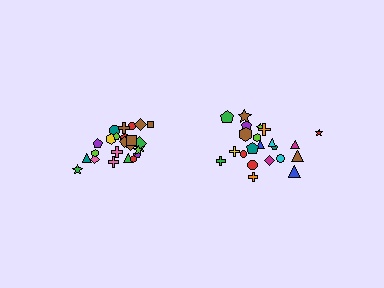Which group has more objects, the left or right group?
The left group.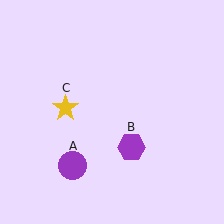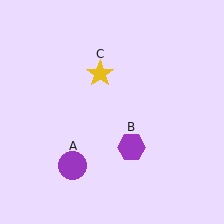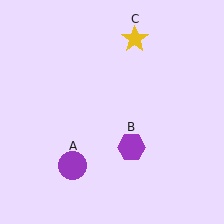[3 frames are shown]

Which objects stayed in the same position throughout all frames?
Purple circle (object A) and purple hexagon (object B) remained stationary.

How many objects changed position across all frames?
1 object changed position: yellow star (object C).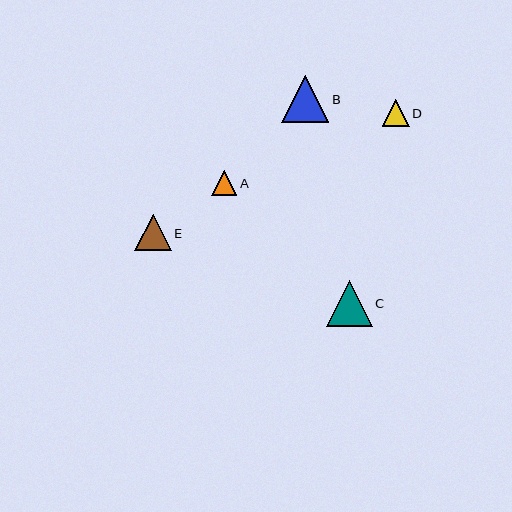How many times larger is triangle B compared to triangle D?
Triangle B is approximately 1.8 times the size of triangle D.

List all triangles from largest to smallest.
From largest to smallest: B, C, E, D, A.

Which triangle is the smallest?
Triangle A is the smallest with a size of approximately 25 pixels.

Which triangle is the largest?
Triangle B is the largest with a size of approximately 48 pixels.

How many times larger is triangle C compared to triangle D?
Triangle C is approximately 1.7 times the size of triangle D.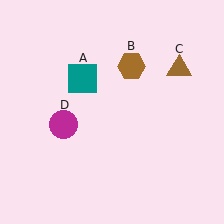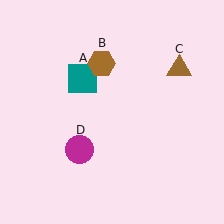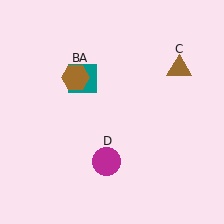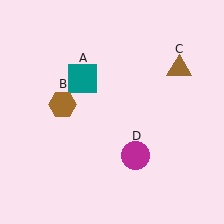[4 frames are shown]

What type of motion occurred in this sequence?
The brown hexagon (object B), magenta circle (object D) rotated counterclockwise around the center of the scene.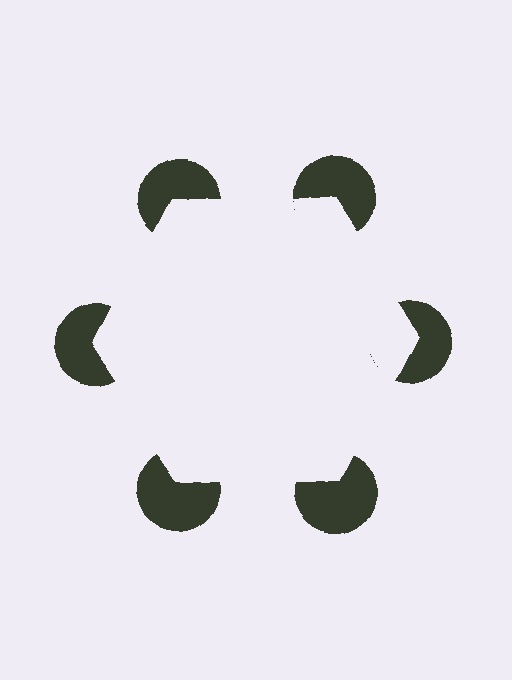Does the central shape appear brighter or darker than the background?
It typically appears slightly brighter than the background, even though no actual brightness change is drawn.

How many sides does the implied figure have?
6 sides.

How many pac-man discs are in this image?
There are 6 — one at each vertex of the illusory hexagon.